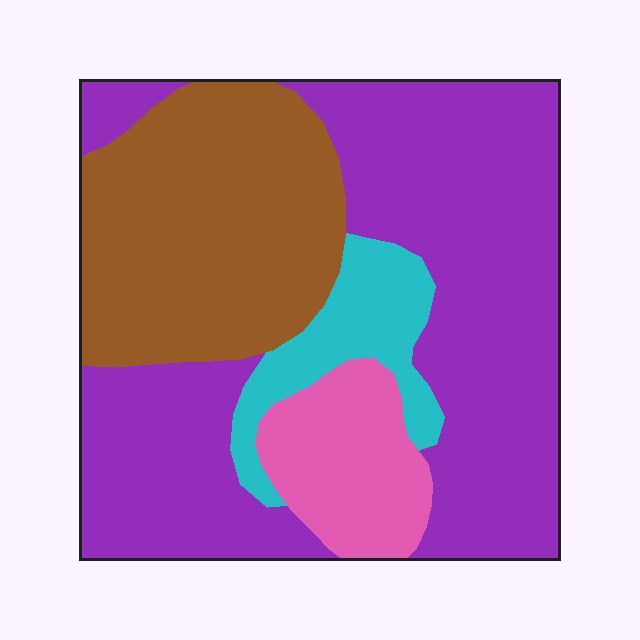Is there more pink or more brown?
Brown.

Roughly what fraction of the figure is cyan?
Cyan takes up about one tenth (1/10) of the figure.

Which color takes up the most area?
Purple, at roughly 50%.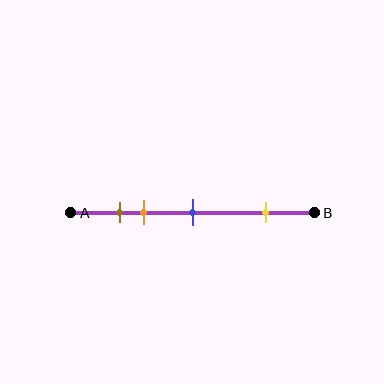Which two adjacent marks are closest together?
The brown and orange marks are the closest adjacent pair.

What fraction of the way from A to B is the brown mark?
The brown mark is approximately 20% (0.2) of the way from A to B.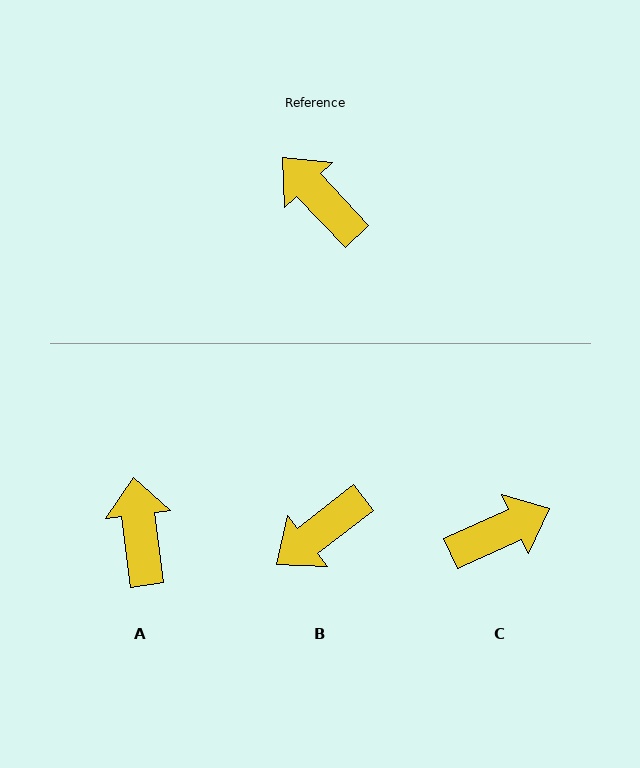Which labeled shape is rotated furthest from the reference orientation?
C, about 108 degrees away.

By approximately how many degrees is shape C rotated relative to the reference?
Approximately 108 degrees clockwise.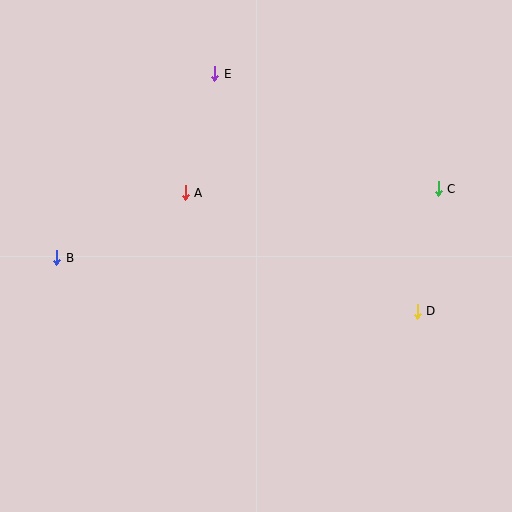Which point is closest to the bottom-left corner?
Point B is closest to the bottom-left corner.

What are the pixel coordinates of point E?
Point E is at (215, 74).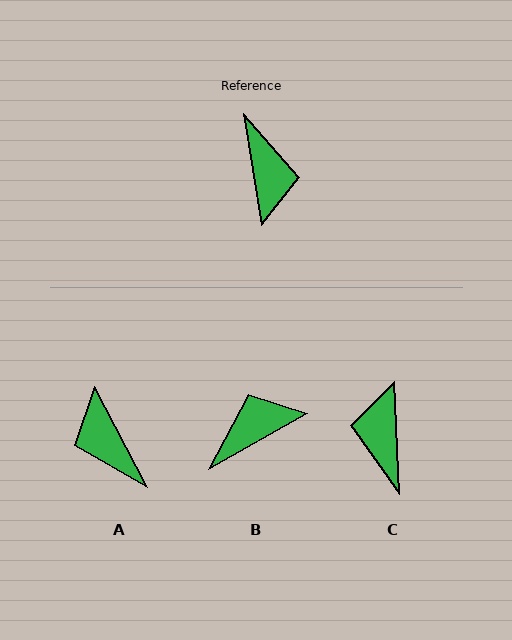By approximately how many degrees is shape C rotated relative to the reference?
Approximately 173 degrees counter-clockwise.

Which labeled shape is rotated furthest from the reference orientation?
C, about 173 degrees away.